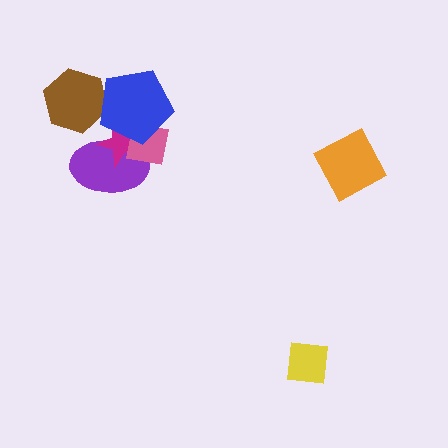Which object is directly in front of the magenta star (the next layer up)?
The pink square is directly in front of the magenta star.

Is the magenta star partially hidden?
Yes, it is partially covered by another shape.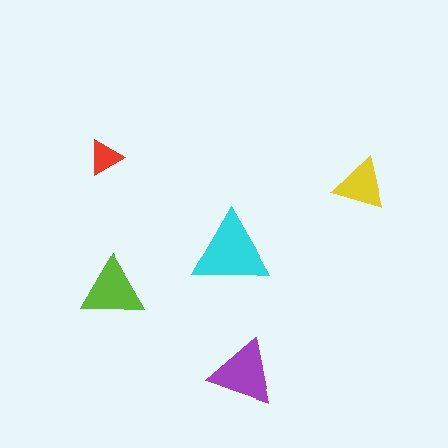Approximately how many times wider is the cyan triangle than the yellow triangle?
About 1.5 times wider.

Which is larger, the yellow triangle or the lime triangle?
The lime one.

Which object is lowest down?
The purple triangle is bottommost.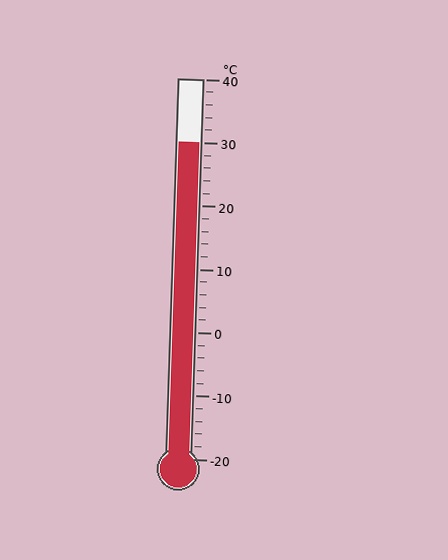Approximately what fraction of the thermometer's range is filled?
The thermometer is filled to approximately 85% of its range.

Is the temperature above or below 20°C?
The temperature is above 20°C.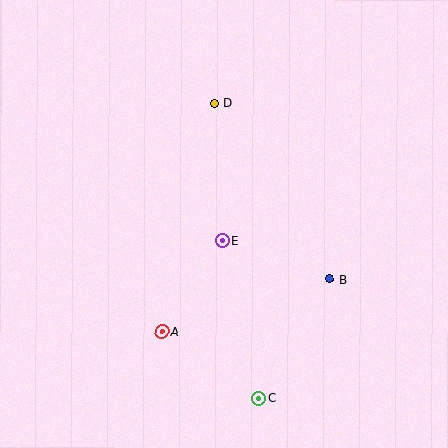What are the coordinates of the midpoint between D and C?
The midpoint between D and C is at (236, 251).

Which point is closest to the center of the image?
Point E at (222, 241) is closest to the center.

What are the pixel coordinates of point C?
Point C is at (259, 398).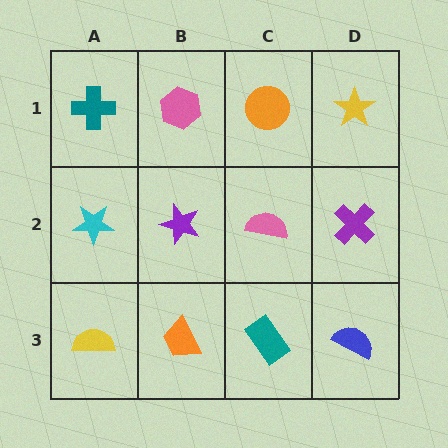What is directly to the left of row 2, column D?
A pink semicircle.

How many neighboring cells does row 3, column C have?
3.